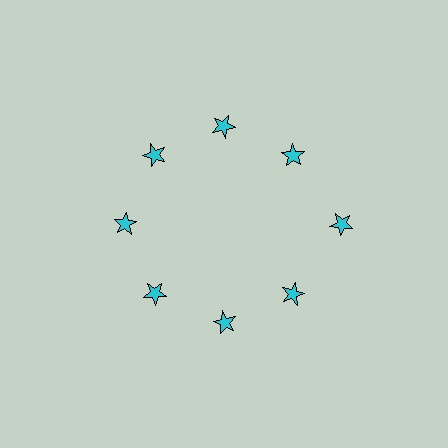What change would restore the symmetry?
The symmetry would be restored by moving it inward, back onto the ring so that all 8 stars sit at equal angles and equal distance from the center.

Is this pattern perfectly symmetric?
No. The 8 cyan stars are arranged in a ring, but one element near the 3 o'clock position is pushed outward from the center, breaking the 8-fold rotational symmetry.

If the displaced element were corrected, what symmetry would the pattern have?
It would have 8-fold rotational symmetry — the pattern would map onto itself every 45 degrees.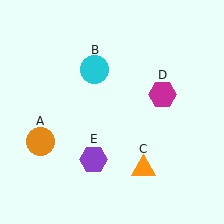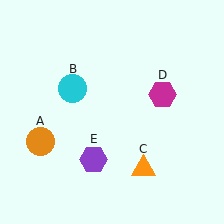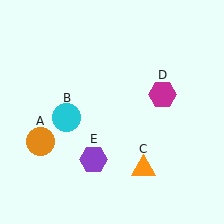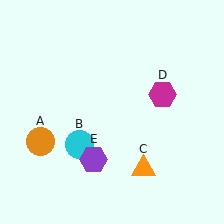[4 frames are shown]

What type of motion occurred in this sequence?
The cyan circle (object B) rotated counterclockwise around the center of the scene.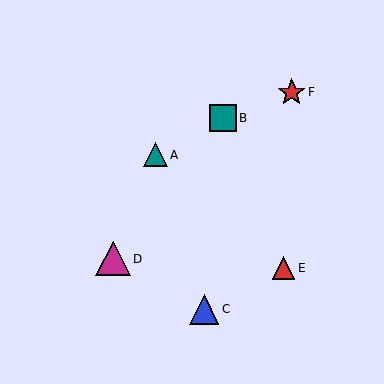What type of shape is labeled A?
Shape A is a teal triangle.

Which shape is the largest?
The magenta triangle (labeled D) is the largest.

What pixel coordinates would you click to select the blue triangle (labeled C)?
Click at (204, 310) to select the blue triangle C.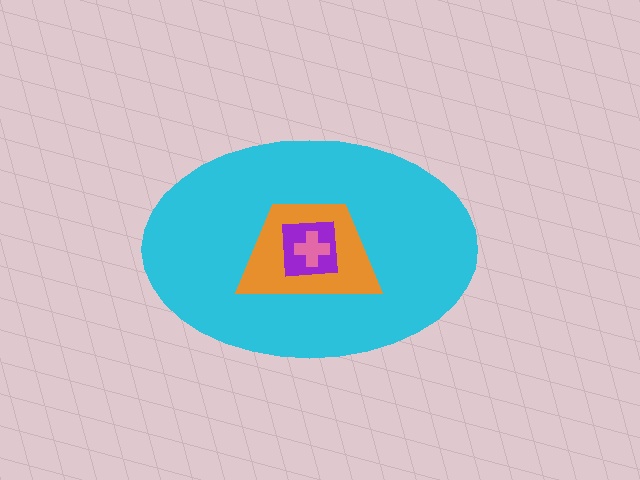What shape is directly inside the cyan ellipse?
The orange trapezoid.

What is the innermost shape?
The pink cross.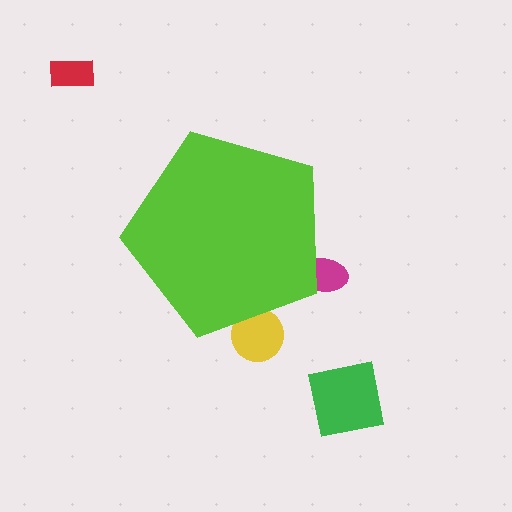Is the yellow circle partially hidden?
Yes, the yellow circle is partially hidden behind the lime pentagon.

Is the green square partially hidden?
No, the green square is fully visible.